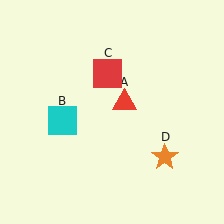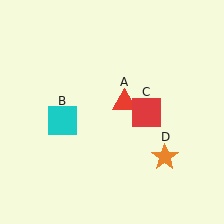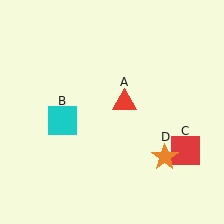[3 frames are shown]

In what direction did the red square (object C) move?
The red square (object C) moved down and to the right.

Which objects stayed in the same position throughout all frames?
Red triangle (object A) and cyan square (object B) and orange star (object D) remained stationary.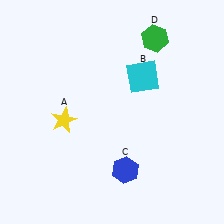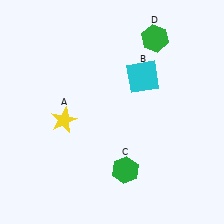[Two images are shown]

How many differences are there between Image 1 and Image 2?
There is 1 difference between the two images.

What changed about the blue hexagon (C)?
In Image 1, C is blue. In Image 2, it changed to green.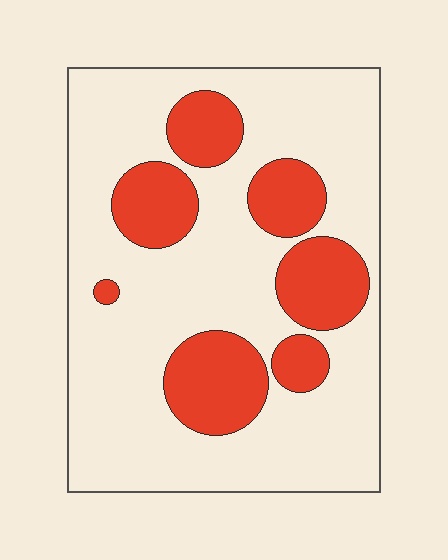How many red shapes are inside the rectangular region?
7.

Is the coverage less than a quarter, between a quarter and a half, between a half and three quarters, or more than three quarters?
Between a quarter and a half.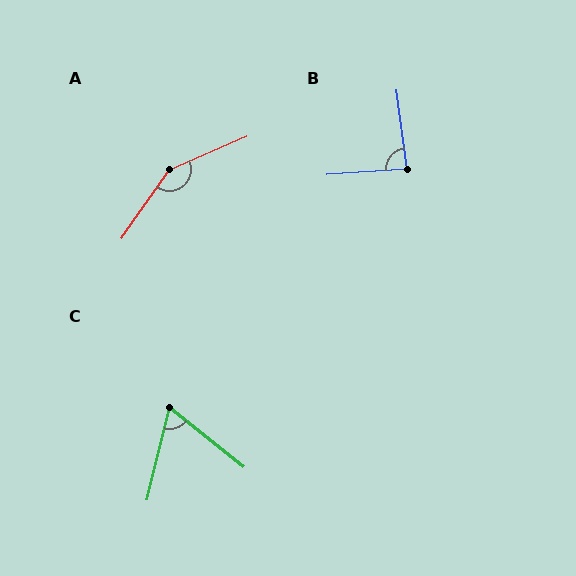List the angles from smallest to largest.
C (64°), B (87°), A (148°).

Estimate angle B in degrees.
Approximately 87 degrees.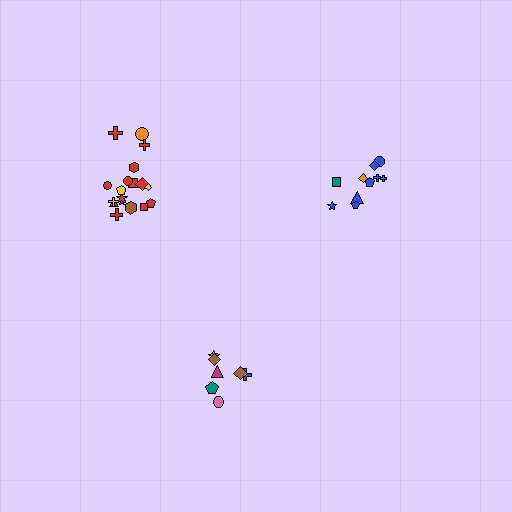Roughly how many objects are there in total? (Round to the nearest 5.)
Roughly 35 objects in total.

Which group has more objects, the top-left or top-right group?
The top-left group.